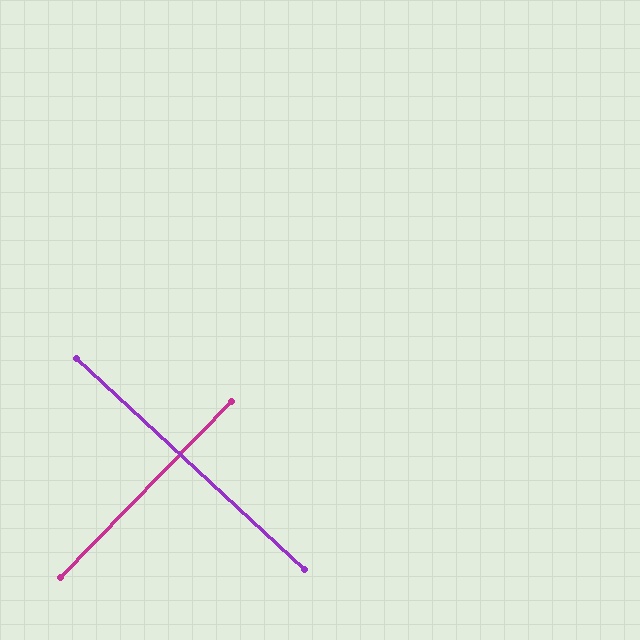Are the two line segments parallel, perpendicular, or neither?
Perpendicular — they meet at approximately 89°.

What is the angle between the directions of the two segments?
Approximately 89 degrees.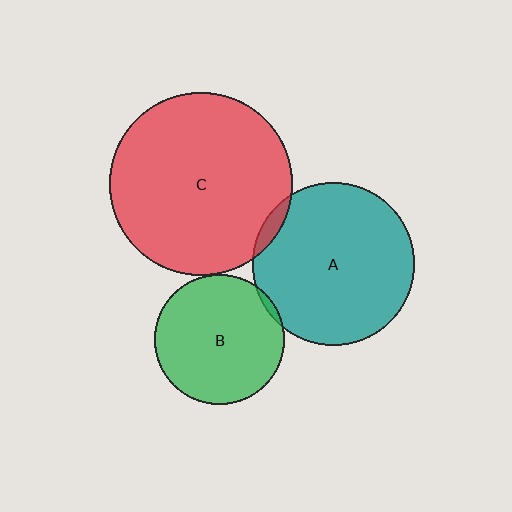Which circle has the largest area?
Circle C (red).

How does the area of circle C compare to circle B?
Approximately 2.0 times.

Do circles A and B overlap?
Yes.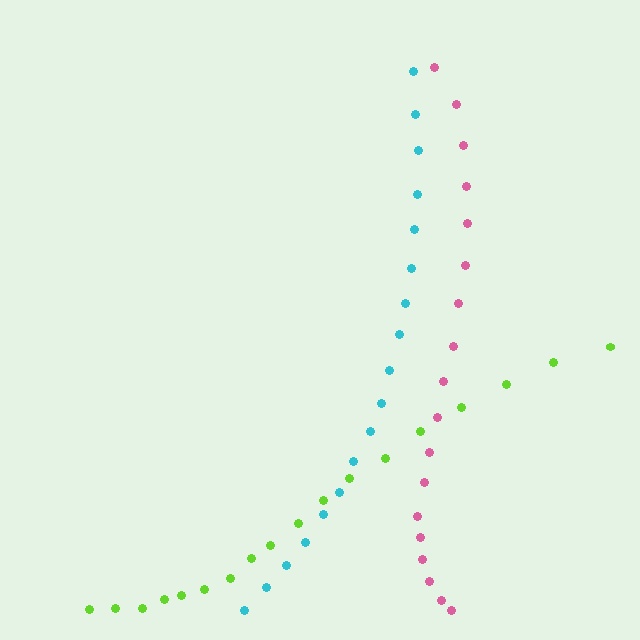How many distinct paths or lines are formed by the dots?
There are 3 distinct paths.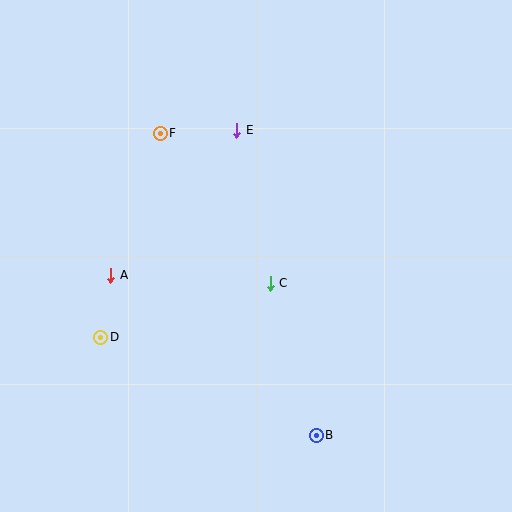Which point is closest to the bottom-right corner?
Point B is closest to the bottom-right corner.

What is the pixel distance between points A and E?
The distance between A and E is 192 pixels.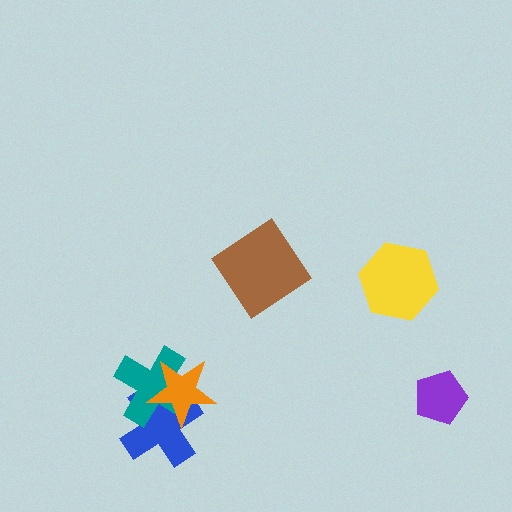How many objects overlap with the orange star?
2 objects overlap with the orange star.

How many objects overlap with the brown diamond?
0 objects overlap with the brown diamond.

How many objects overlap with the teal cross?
2 objects overlap with the teal cross.